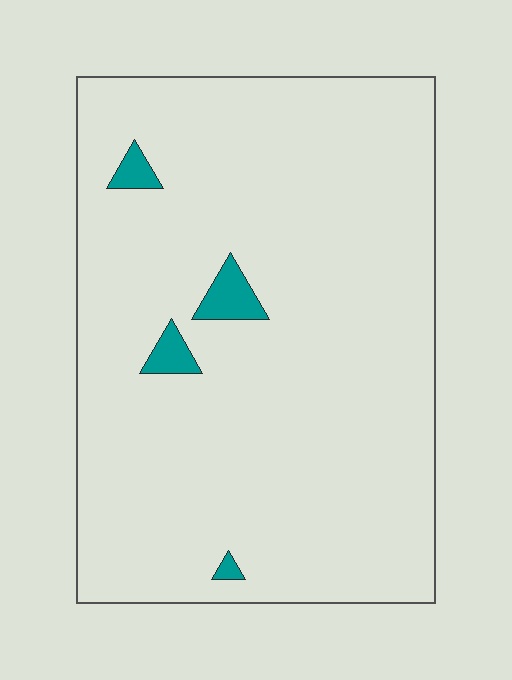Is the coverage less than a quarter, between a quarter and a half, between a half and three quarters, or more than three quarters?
Less than a quarter.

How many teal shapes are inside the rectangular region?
4.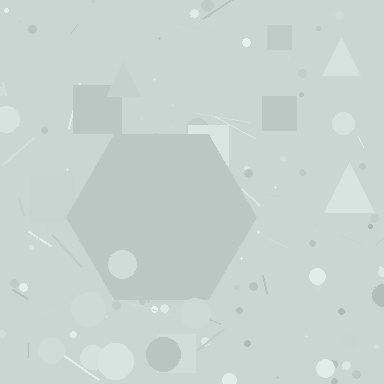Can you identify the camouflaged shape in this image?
The camouflaged shape is a hexagon.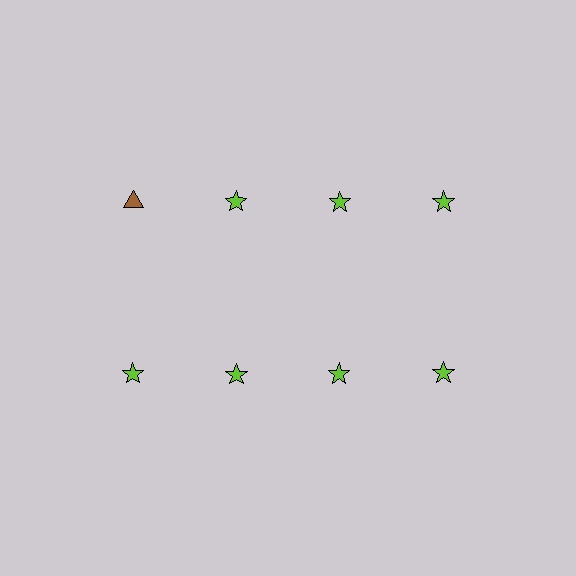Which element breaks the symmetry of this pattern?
The brown triangle in the top row, leftmost column breaks the symmetry. All other shapes are lime stars.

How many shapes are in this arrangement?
There are 8 shapes arranged in a grid pattern.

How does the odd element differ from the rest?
It differs in both color (brown instead of lime) and shape (triangle instead of star).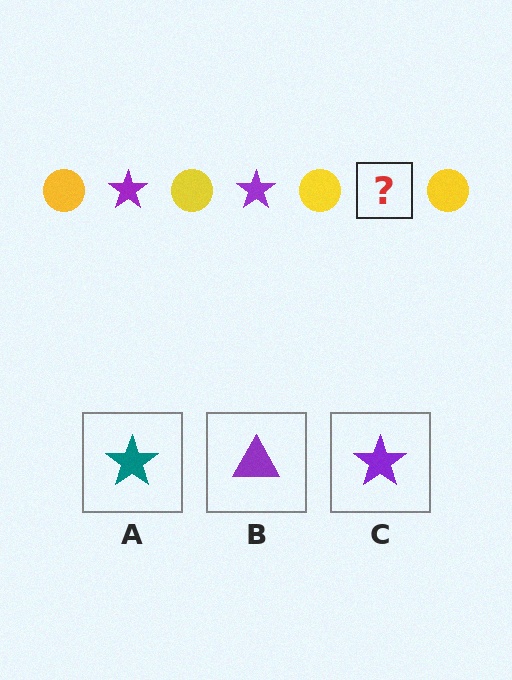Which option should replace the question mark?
Option C.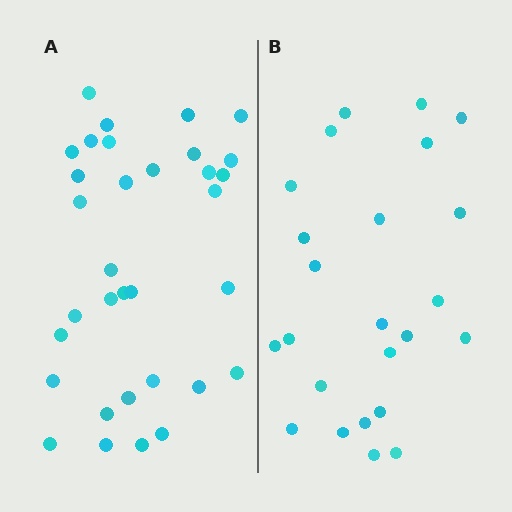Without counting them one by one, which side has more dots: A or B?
Region A (the left region) has more dots.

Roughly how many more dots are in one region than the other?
Region A has roughly 8 or so more dots than region B.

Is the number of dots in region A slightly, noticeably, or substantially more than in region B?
Region A has noticeably more, but not dramatically so. The ratio is roughly 1.4 to 1.